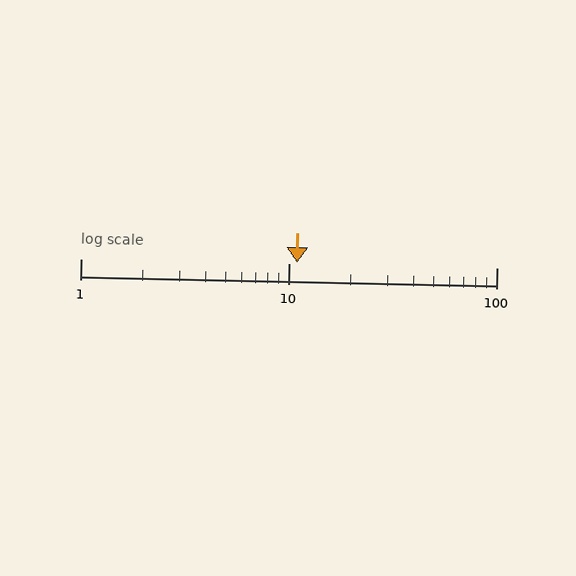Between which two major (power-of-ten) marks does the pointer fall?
The pointer is between 10 and 100.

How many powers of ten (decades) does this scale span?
The scale spans 2 decades, from 1 to 100.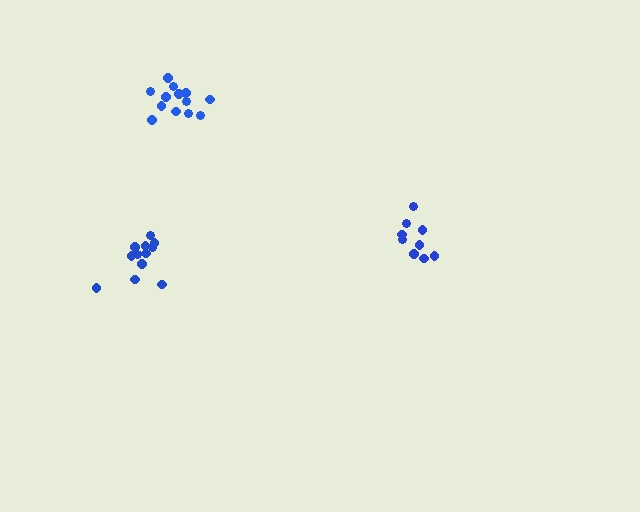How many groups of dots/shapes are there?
There are 3 groups.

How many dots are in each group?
Group 1: 9 dots, Group 2: 12 dots, Group 3: 13 dots (34 total).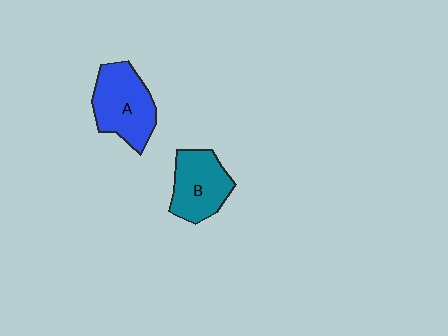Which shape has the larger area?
Shape A (blue).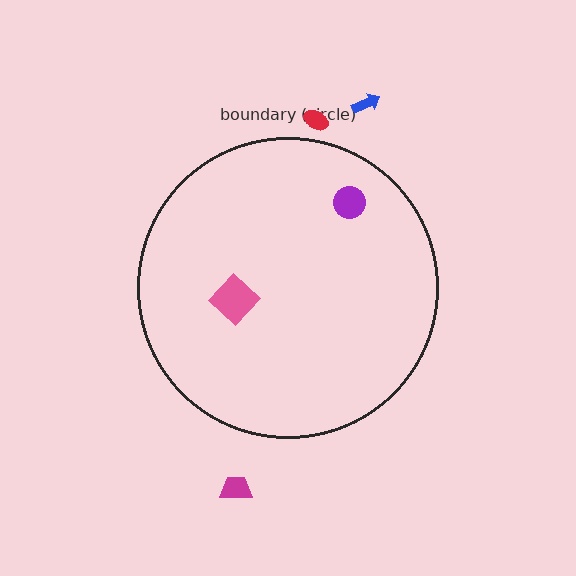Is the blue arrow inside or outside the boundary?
Outside.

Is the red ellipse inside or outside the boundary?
Outside.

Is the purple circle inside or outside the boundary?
Inside.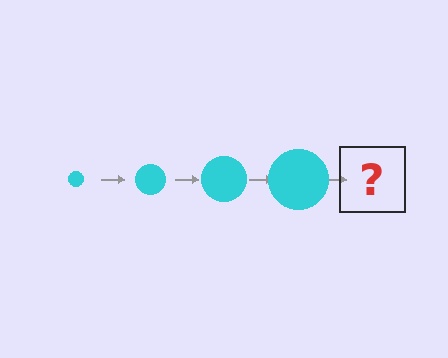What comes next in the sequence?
The next element should be a cyan circle, larger than the previous one.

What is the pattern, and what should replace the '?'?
The pattern is that the circle gets progressively larger each step. The '?' should be a cyan circle, larger than the previous one.